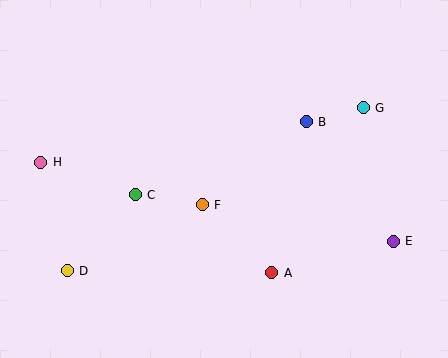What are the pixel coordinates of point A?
Point A is at (272, 273).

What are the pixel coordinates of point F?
Point F is at (202, 205).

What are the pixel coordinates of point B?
Point B is at (306, 122).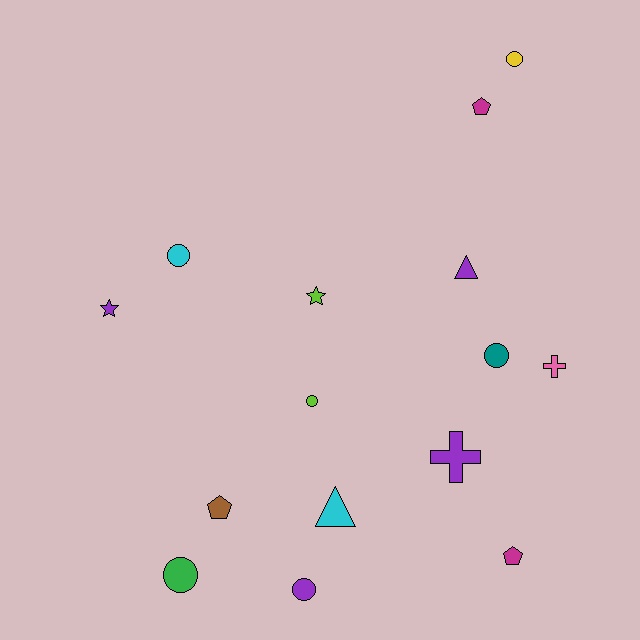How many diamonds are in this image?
There are no diamonds.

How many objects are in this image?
There are 15 objects.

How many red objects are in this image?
There are no red objects.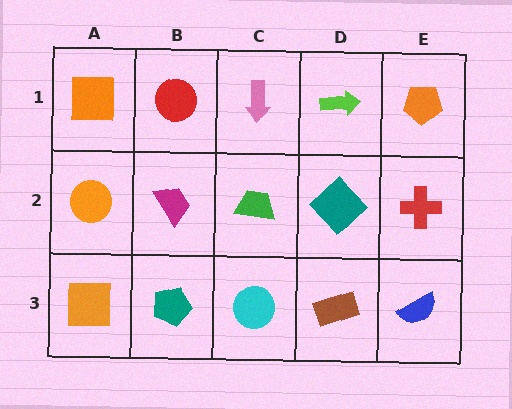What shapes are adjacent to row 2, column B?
A red circle (row 1, column B), a teal pentagon (row 3, column B), an orange circle (row 2, column A), a green trapezoid (row 2, column C).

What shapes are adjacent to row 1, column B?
A magenta trapezoid (row 2, column B), an orange square (row 1, column A), a pink arrow (row 1, column C).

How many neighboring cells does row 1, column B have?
3.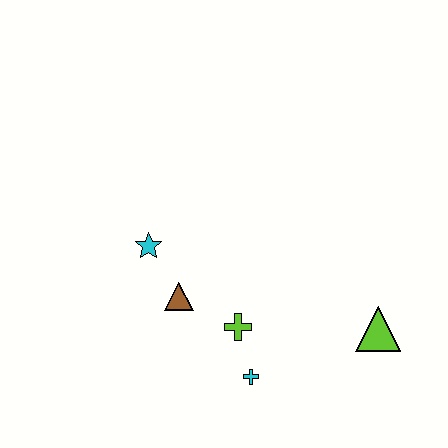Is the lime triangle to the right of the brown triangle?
Yes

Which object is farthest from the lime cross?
The lime triangle is farthest from the lime cross.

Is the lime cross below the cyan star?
Yes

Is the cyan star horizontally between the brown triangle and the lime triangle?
No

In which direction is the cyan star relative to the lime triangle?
The cyan star is to the left of the lime triangle.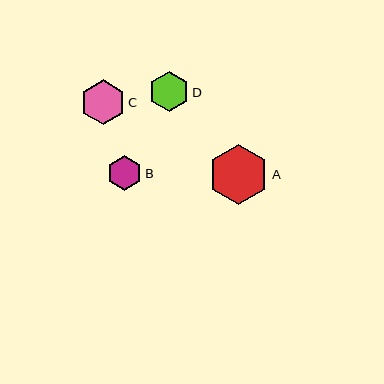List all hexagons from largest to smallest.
From largest to smallest: A, C, D, B.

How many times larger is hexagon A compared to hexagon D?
Hexagon A is approximately 1.5 times the size of hexagon D.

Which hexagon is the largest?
Hexagon A is the largest with a size of approximately 60 pixels.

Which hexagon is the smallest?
Hexagon B is the smallest with a size of approximately 34 pixels.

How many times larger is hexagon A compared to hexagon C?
Hexagon A is approximately 1.4 times the size of hexagon C.